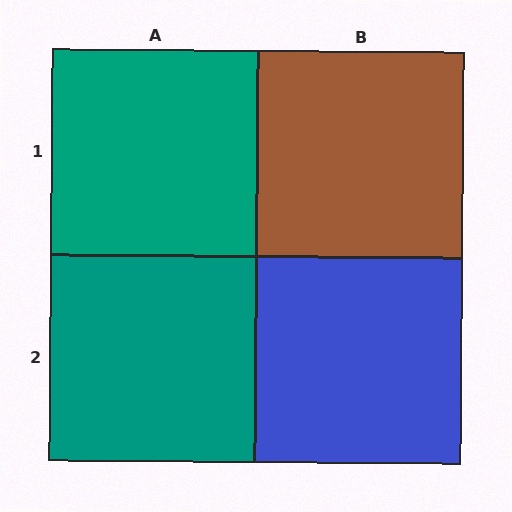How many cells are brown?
1 cell is brown.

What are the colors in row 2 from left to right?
Teal, blue.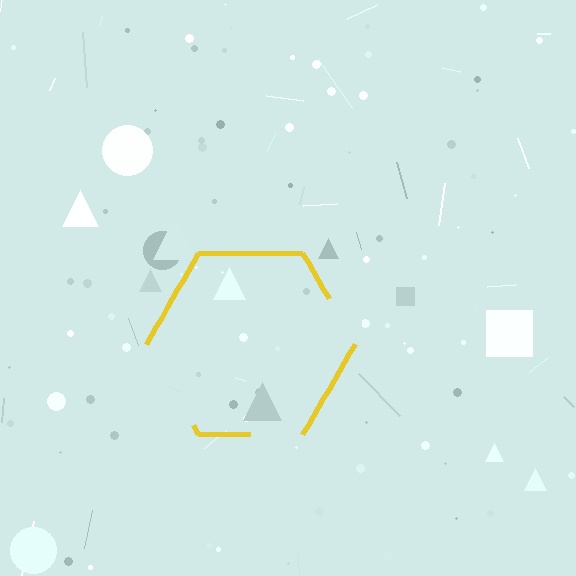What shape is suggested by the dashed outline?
The dashed outline suggests a hexagon.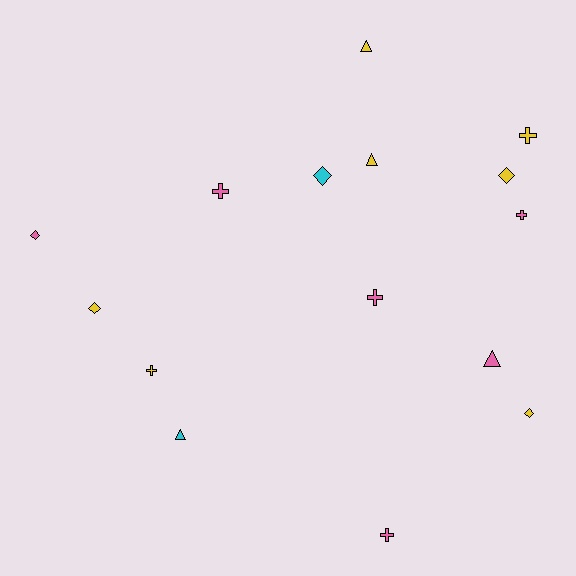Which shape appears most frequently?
Cross, with 6 objects.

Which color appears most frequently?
Yellow, with 7 objects.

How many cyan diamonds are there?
There is 1 cyan diamond.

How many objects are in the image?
There are 15 objects.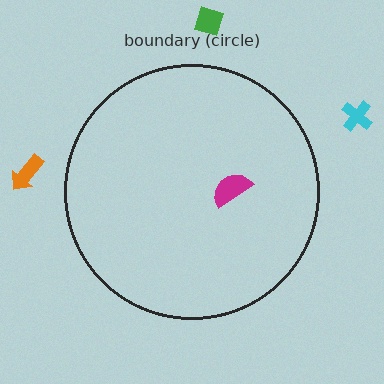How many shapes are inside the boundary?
1 inside, 3 outside.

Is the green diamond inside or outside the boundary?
Outside.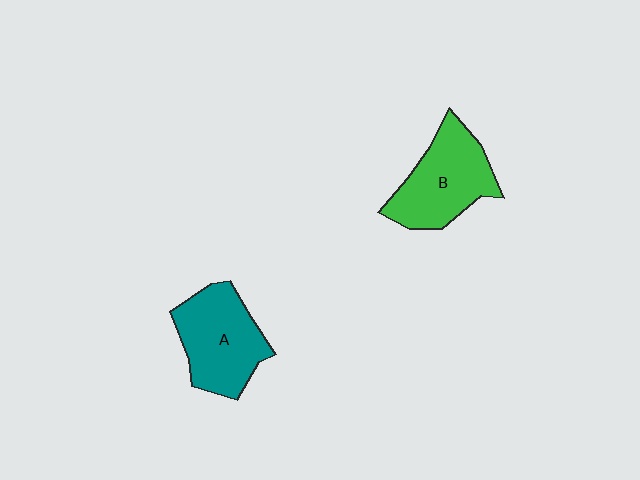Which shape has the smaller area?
Shape B (green).